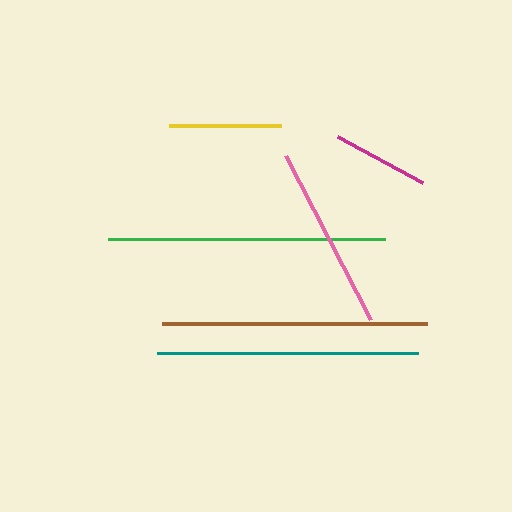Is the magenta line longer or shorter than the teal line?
The teal line is longer than the magenta line.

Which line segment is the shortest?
The magenta line is the shortest at approximately 96 pixels.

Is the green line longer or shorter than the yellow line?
The green line is longer than the yellow line.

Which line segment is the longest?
The green line is the longest at approximately 277 pixels.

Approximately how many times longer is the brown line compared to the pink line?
The brown line is approximately 1.4 times the length of the pink line.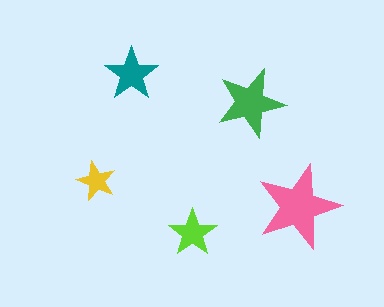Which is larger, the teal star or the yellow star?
The teal one.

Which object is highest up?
The teal star is topmost.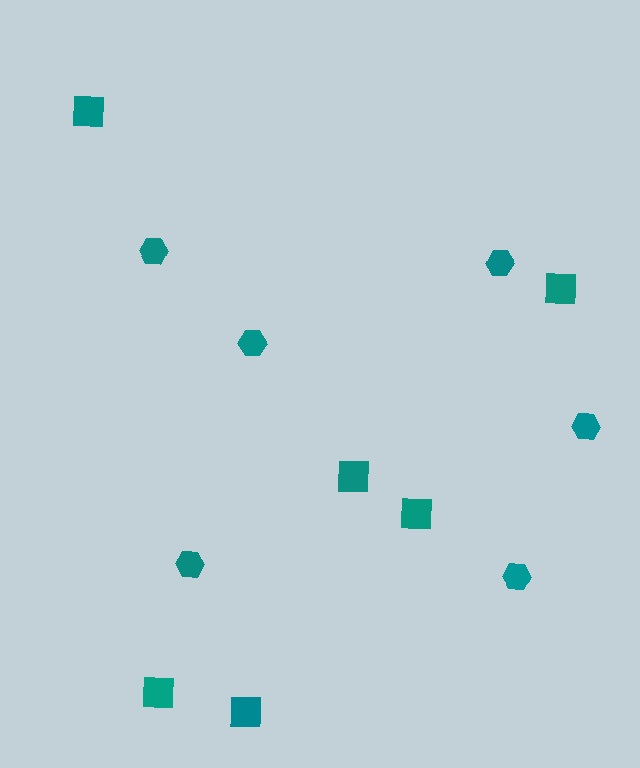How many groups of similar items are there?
There are 2 groups: one group of hexagons (6) and one group of squares (6).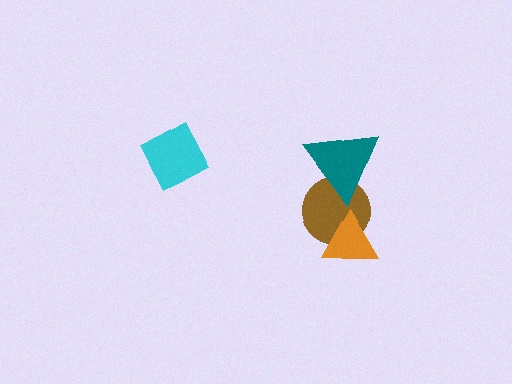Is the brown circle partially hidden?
Yes, it is partially covered by another shape.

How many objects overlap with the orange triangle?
1 object overlaps with the orange triangle.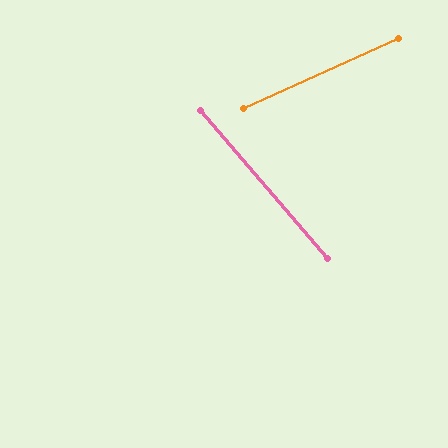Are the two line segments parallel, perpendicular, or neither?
Neither parallel nor perpendicular — they differ by about 74°.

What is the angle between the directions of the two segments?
Approximately 74 degrees.